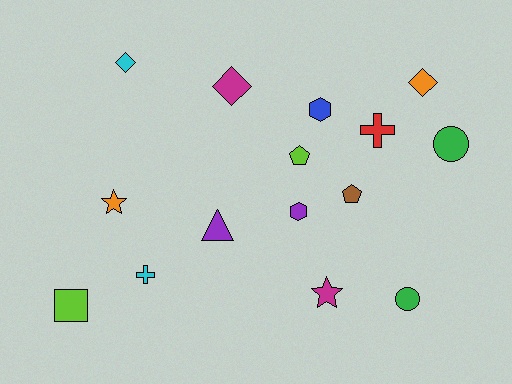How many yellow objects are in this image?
There are no yellow objects.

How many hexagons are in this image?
There are 2 hexagons.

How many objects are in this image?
There are 15 objects.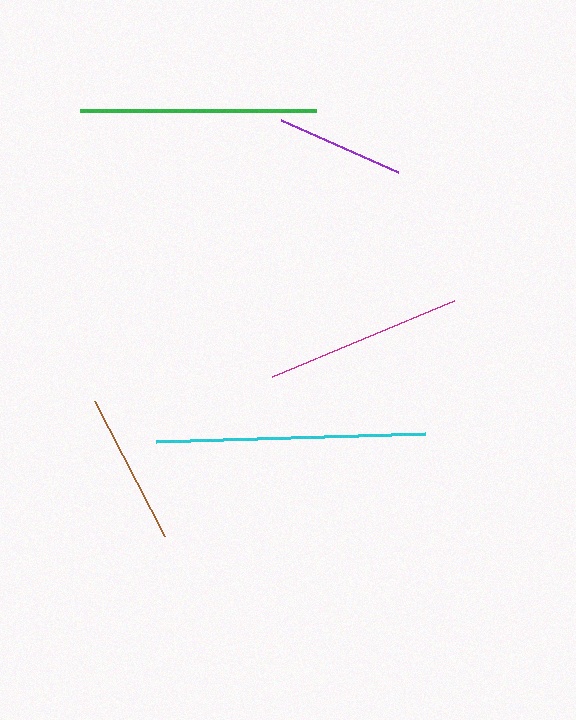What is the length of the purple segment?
The purple segment is approximately 128 pixels long.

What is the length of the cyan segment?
The cyan segment is approximately 269 pixels long.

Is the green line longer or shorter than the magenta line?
The green line is longer than the magenta line.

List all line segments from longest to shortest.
From longest to shortest: cyan, green, magenta, brown, purple.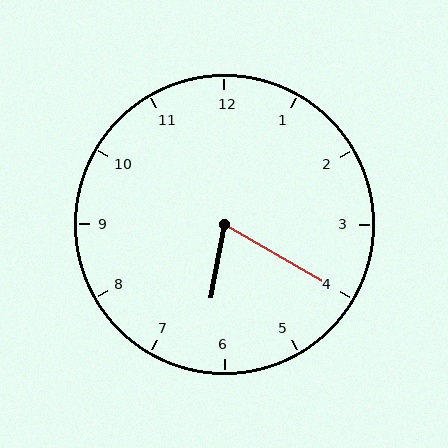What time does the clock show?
6:20.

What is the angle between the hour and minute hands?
Approximately 70 degrees.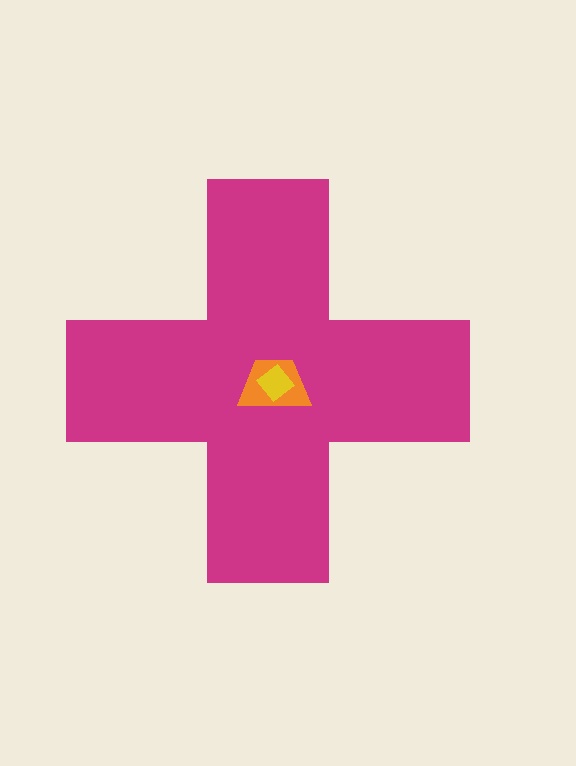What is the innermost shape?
The yellow diamond.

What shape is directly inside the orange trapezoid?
The yellow diamond.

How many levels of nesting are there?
3.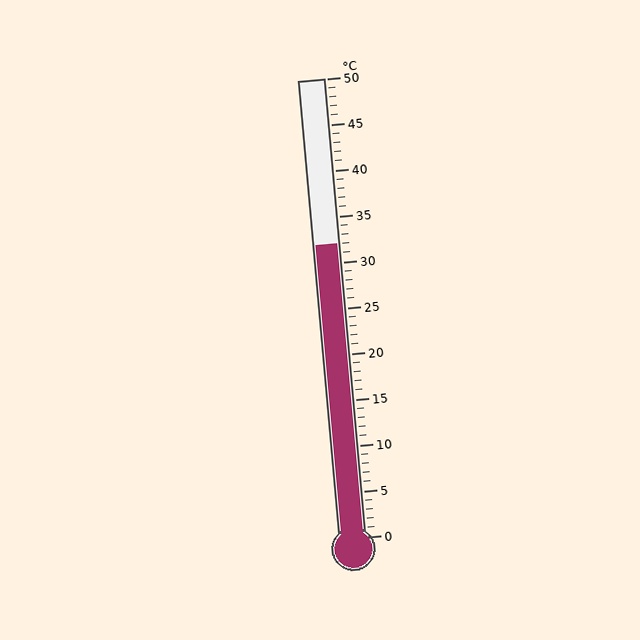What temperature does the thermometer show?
The thermometer shows approximately 32°C.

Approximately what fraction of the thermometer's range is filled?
The thermometer is filled to approximately 65% of its range.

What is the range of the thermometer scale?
The thermometer scale ranges from 0°C to 50°C.